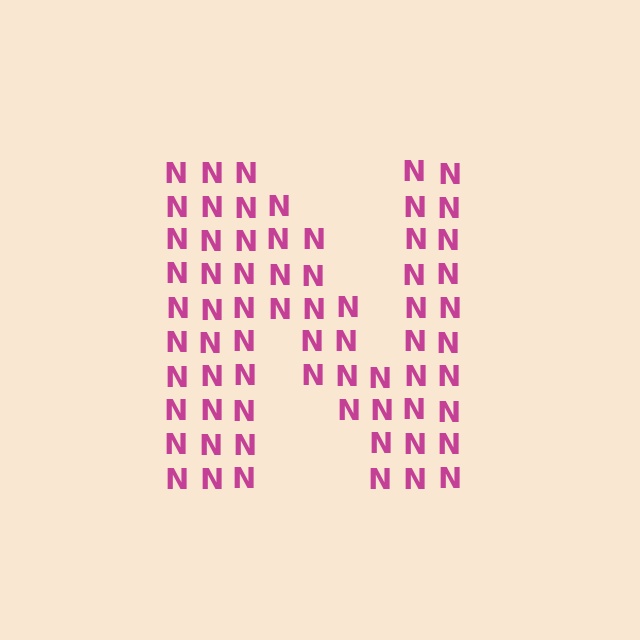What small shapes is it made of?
It is made of small letter N's.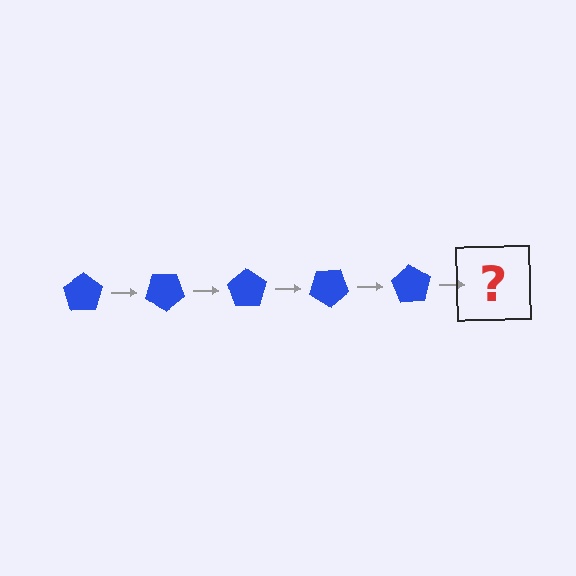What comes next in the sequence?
The next element should be a blue pentagon rotated 175 degrees.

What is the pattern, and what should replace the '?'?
The pattern is that the pentagon rotates 35 degrees each step. The '?' should be a blue pentagon rotated 175 degrees.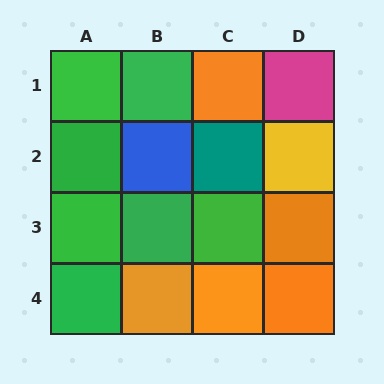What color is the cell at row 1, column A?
Green.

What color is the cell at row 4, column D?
Orange.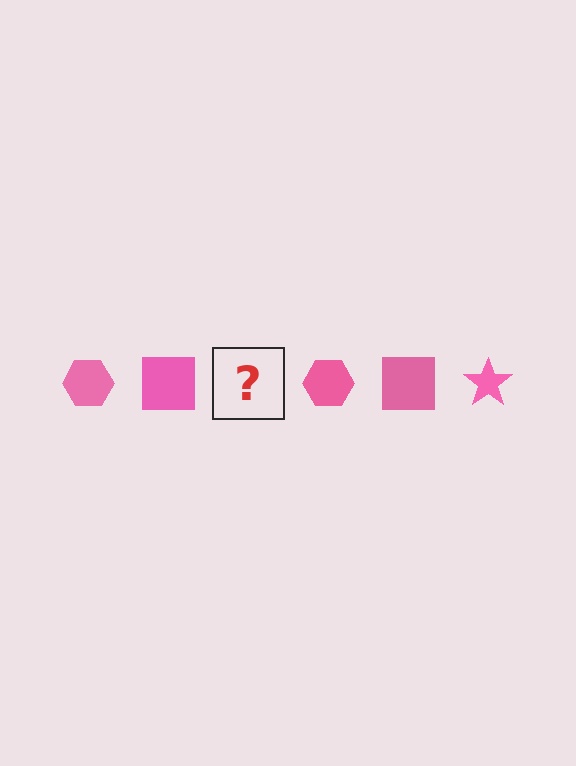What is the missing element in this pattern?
The missing element is a pink star.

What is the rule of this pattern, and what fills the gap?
The rule is that the pattern cycles through hexagon, square, star shapes in pink. The gap should be filled with a pink star.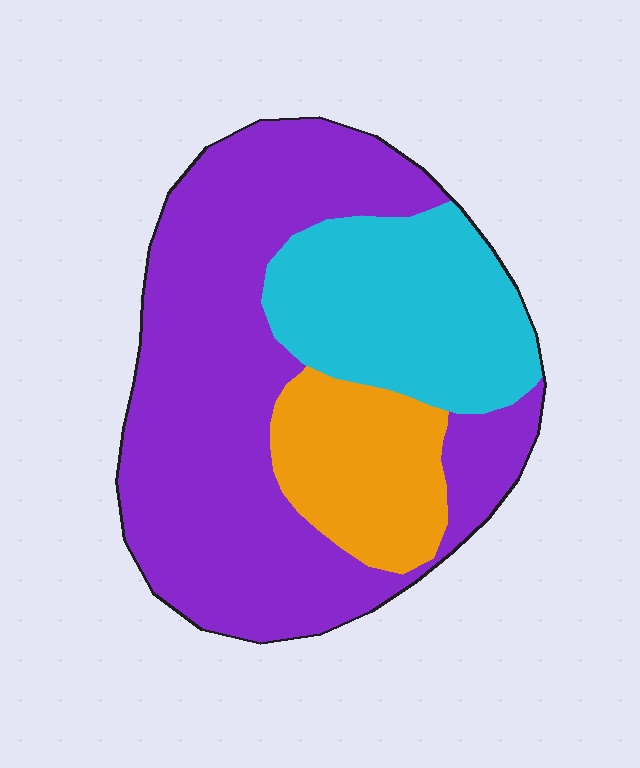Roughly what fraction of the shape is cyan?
Cyan takes up about one quarter (1/4) of the shape.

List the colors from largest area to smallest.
From largest to smallest: purple, cyan, orange.